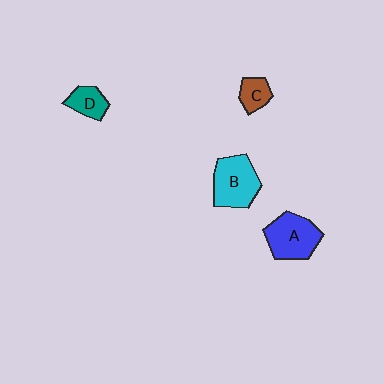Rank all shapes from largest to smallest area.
From largest to smallest: B (cyan), A (blue), D (teal), C (brown).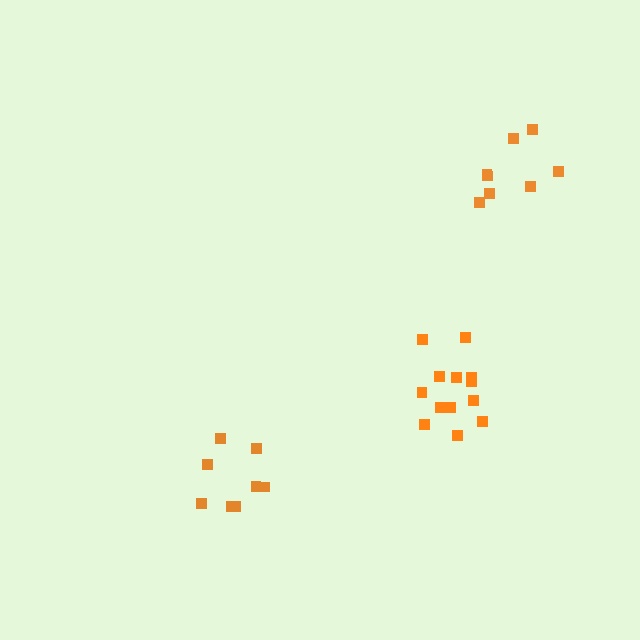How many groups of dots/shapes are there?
There are 3 groups.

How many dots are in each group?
Group 1: 8 dots, Group 2: 13 dots, Group 3: 8 dots (29 total).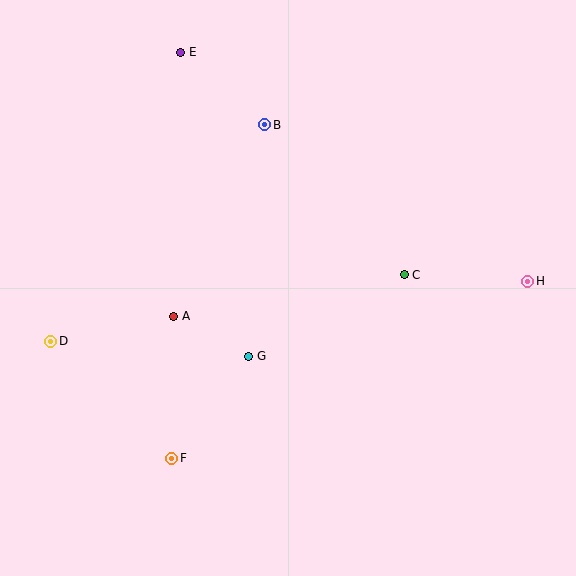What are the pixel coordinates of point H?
Point H is at (528, 281).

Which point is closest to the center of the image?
Point G at (249, 356) is closest to the center.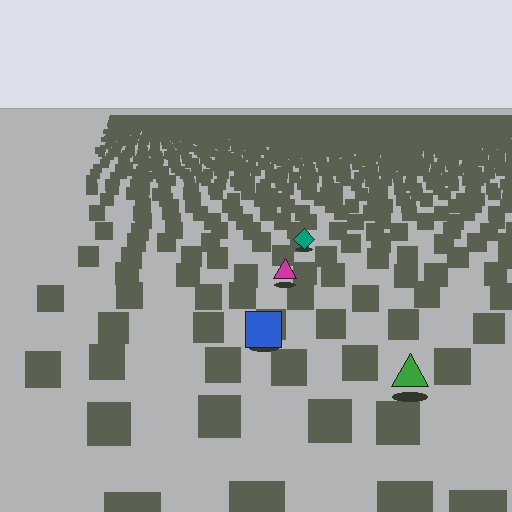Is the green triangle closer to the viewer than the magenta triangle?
Yes. The green triangle is closer — you can tell from the texture gradient: the ground texture is coarser near it.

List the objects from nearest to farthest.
From nearest to farthest: the green triangle, the blue square, the magenta triangle, the teal diamond.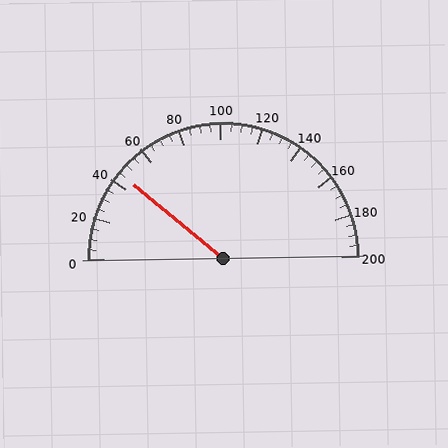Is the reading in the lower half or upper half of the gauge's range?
The reading is in the lower half of the range (0 to 200).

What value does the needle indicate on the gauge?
The needle indicates approximately 45.